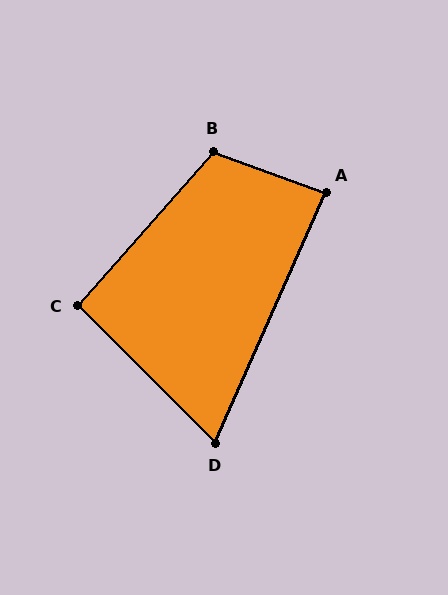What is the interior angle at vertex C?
Approximately 94 degrees (approximately right).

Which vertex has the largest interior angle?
B, at approximately 111 degrees.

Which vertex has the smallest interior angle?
D, at approximately 69 degrees.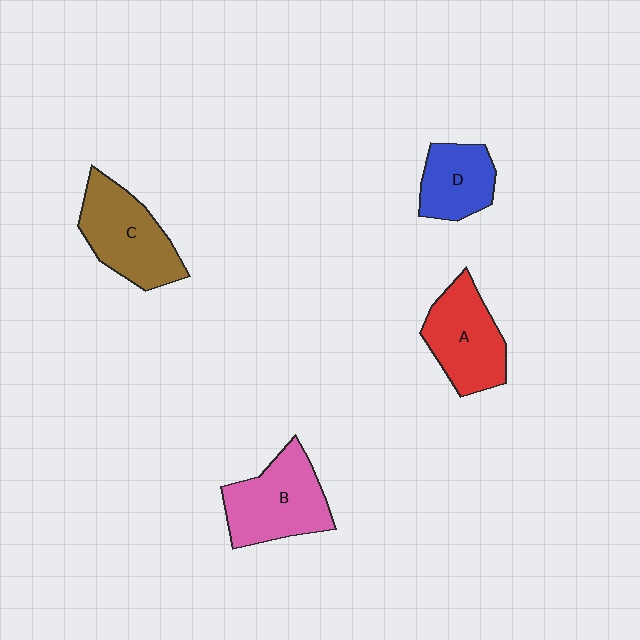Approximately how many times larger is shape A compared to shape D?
Approximately 1.3 times.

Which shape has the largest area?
Shape B (pink).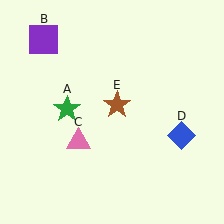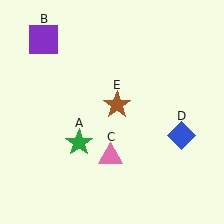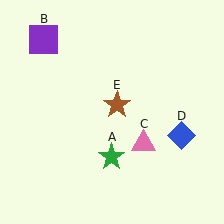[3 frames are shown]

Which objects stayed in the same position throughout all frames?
Purple square (object B) and blue diamond (object D) and brown star (object E) remained stationary.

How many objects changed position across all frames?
2 objects changed position: green star (object A), pink triangle (object C).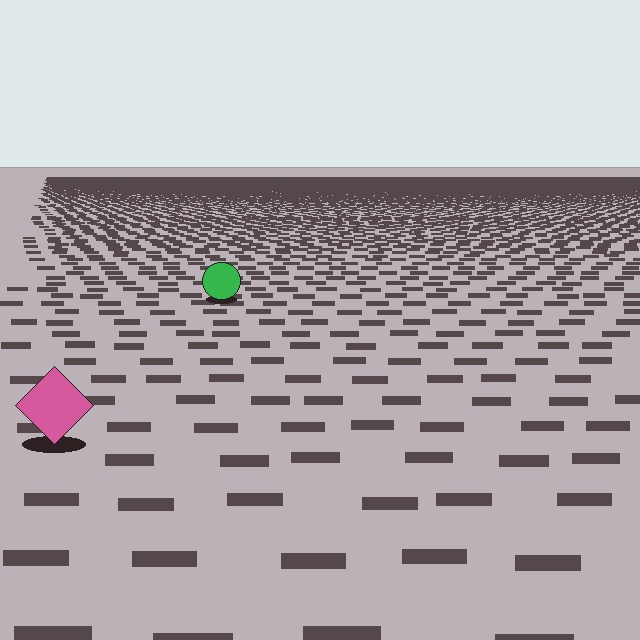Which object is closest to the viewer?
The pink diamond is closest. The texture marks near it are larger and more spread out.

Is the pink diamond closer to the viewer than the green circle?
Yes. The pink diamond is closer — you can tell from the texture gradient: the ground texture is coarser near it.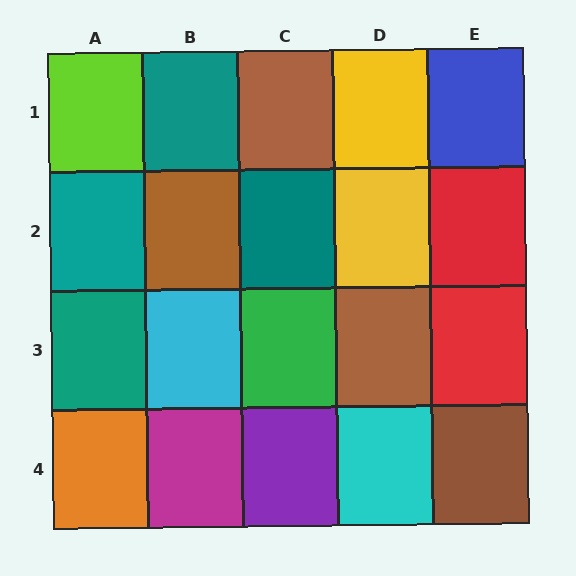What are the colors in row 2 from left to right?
Teal, brown, teal, yellow, red.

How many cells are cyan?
2 cells are cyan.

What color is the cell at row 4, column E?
Brown.